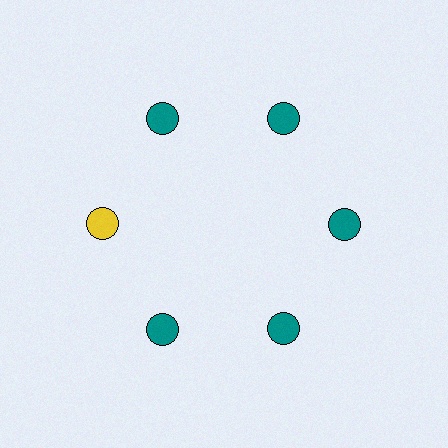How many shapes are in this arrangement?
There are 6 shapes arranged in a ring pattern.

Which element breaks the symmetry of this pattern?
The yellow circle at roughly the 9 o'clock position breaks the symmetry. All other shapes are teal circles.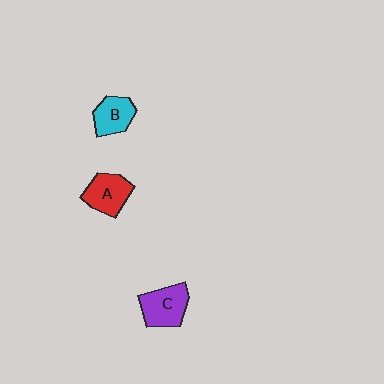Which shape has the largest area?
Shape C (purple).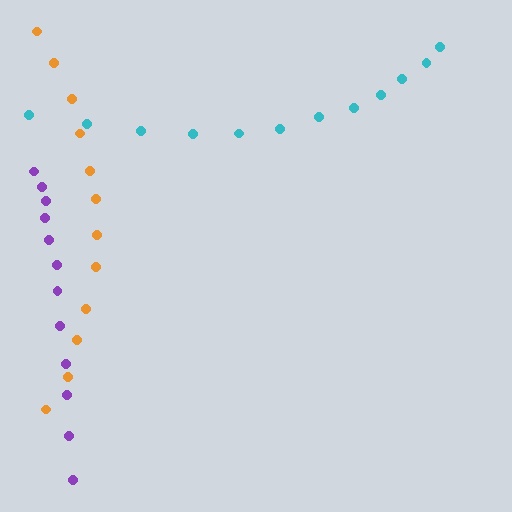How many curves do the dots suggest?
There are 3 distinct paths.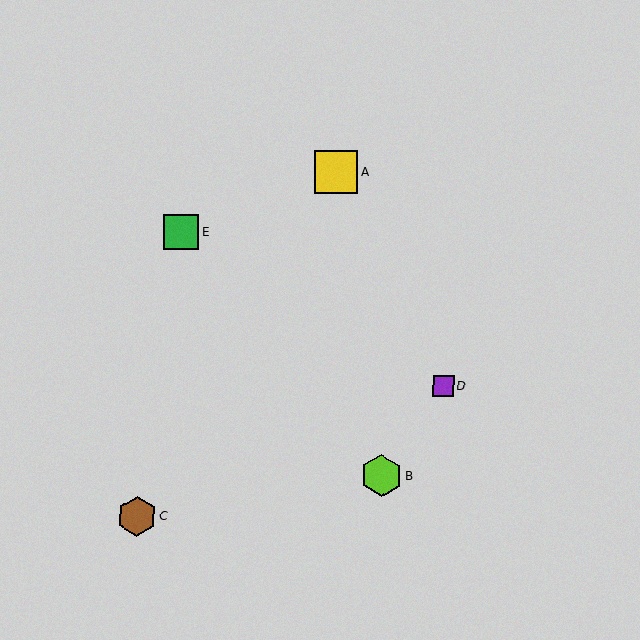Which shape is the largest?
The yellow square (labeled A) is the largest.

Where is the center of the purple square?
The center of the purple square is at (443, 386).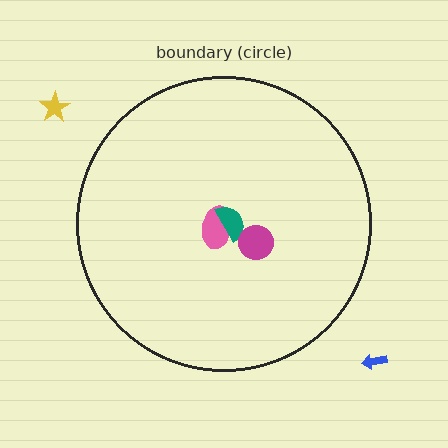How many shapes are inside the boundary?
3 inside, 2 outside.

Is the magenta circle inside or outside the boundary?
Inside.